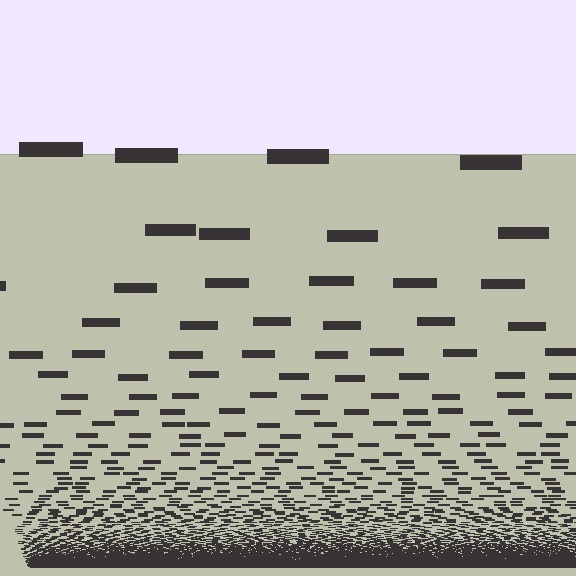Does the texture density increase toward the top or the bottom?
Density increases toward the bottom.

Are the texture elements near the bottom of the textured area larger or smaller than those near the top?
Smaller. The gradient is inverted — elements near the bottom are smaller and denser.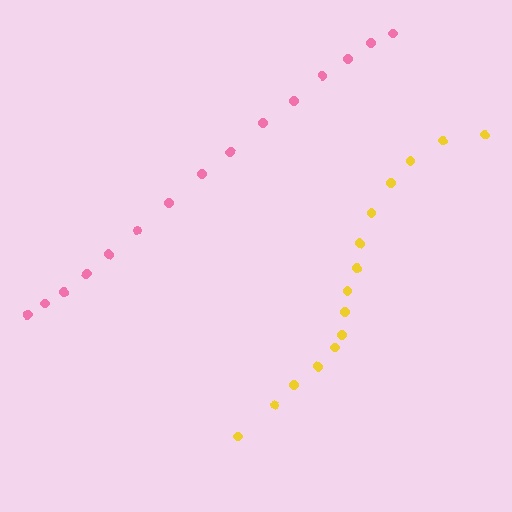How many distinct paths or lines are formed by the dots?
There are 2 distinct paths.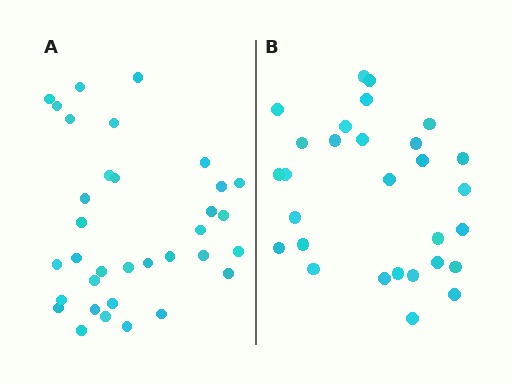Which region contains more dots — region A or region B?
Region A (the left region) has more dots.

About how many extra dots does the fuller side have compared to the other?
Region A has about 5 more dots than region B.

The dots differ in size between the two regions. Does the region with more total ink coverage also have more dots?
No. Region B has more total ink coverage because its dots are larger, but region A actually contains more individual dots. Total area can be misleading — the number of items is what matters here.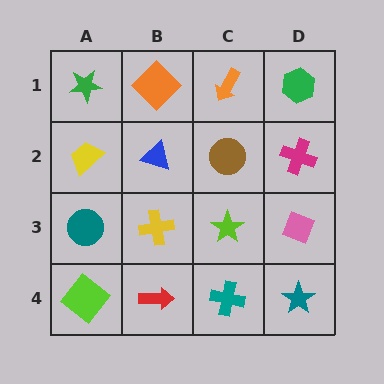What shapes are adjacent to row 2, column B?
An orange diamond (row 1, column B), a yellow cross (row 3, column B), a yellow trapezoid (row 2, column A), a brown circle (row 2, column C).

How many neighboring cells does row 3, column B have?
4.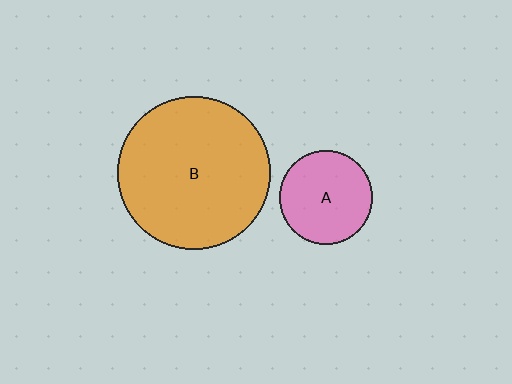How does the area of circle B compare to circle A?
Approximately 2.7 times.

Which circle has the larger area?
Circle B (orange).